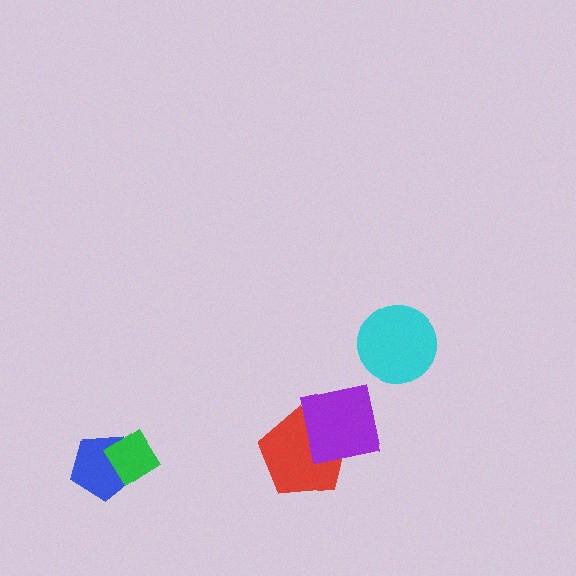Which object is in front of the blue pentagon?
The green diamond is in front of the blue pentagon.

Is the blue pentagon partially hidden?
Yes, it is partially covered by another shape.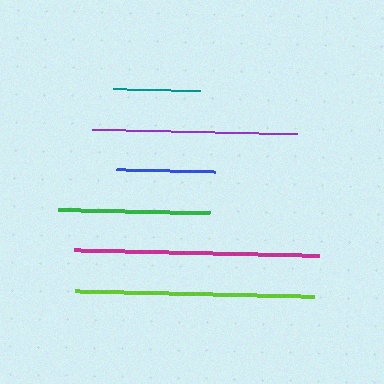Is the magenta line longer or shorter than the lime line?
The magenta line is longer than the lime line.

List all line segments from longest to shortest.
From longest to shortest: magenta, lime, purple, green, blue, teal.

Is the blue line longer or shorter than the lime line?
The lime line is longer than the blue line.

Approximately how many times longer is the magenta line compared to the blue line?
The magenta line is approximately 2.5 times the length of the blue line.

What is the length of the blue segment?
The blue segment is approximately 99 pixels long.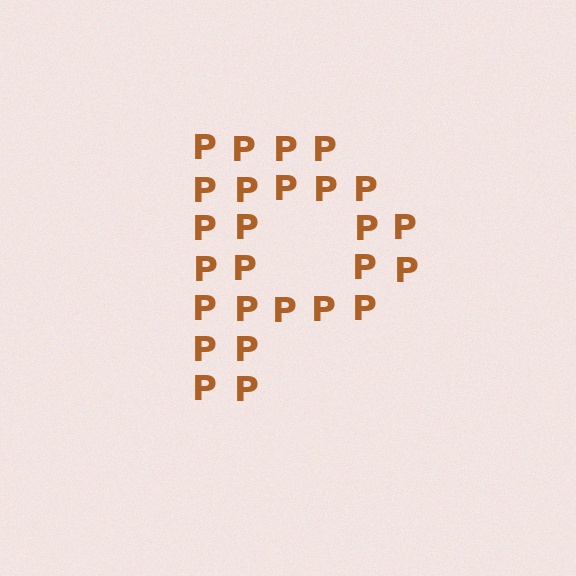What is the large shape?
The large shape is the letter P.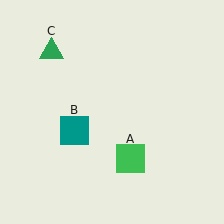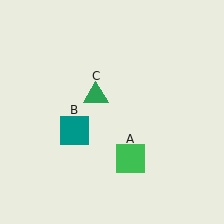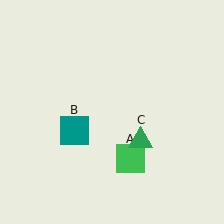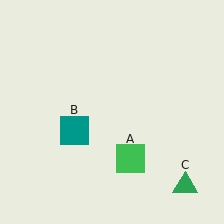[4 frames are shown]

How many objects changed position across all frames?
1 object changed position: green triangle (object C).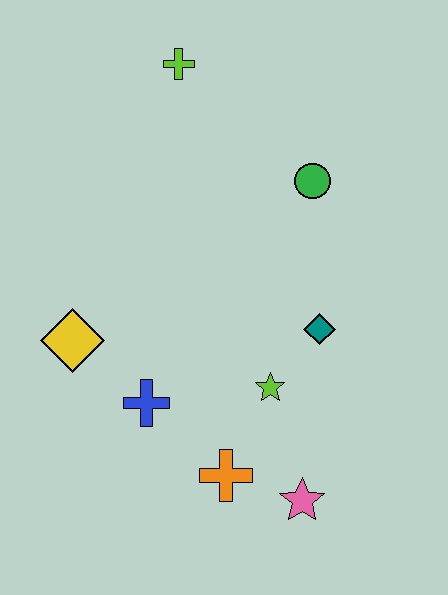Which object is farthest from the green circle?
The pink star is farthest from the green circle.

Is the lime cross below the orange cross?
No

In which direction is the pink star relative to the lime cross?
The pink star is below the lime cross.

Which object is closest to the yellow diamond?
The blue cross is closest to the yellow diamond.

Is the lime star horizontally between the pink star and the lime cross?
Yes